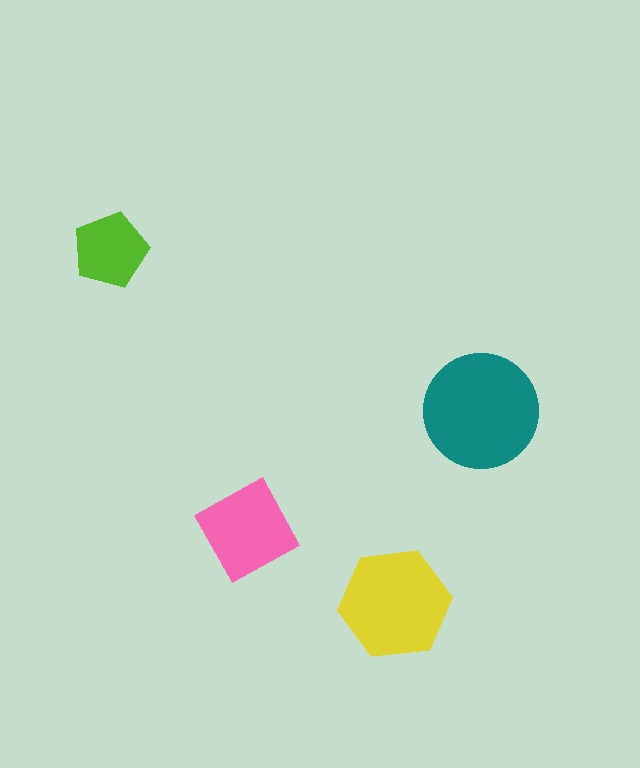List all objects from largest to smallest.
The teal circle, the yellow hexagon, the pink square, the lime pentagon.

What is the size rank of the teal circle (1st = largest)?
1st.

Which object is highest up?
The lime pentagon is topmost.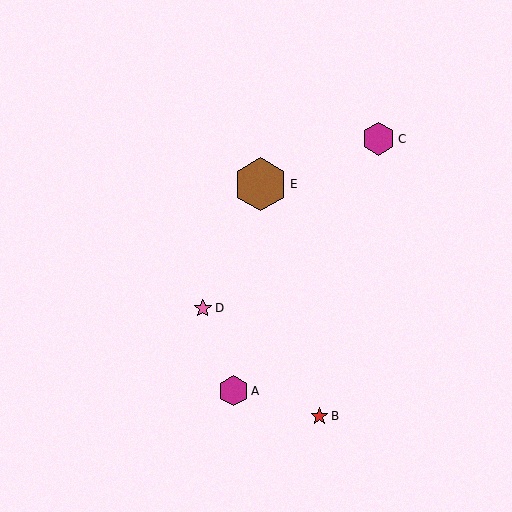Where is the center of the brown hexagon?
The center of the brown hexagon is at (260, 184).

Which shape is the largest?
The brown hexagon (labeled E) is the largest.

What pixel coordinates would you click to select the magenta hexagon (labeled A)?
Click at (233, 391) to select the magenta hexagon A.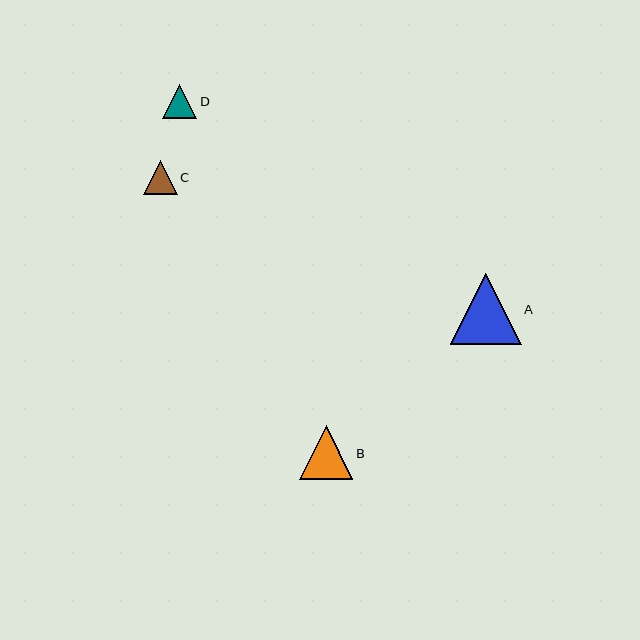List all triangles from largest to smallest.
From largest to smallest: A, B, D, C.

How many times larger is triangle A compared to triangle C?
Triangle A is approximately 2.1 times the size of triangle C.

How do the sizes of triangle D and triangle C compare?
Triangle D and triangle C are approximately the same size.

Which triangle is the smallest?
Triangle C is the smallest with a size of approximately 34 pixels.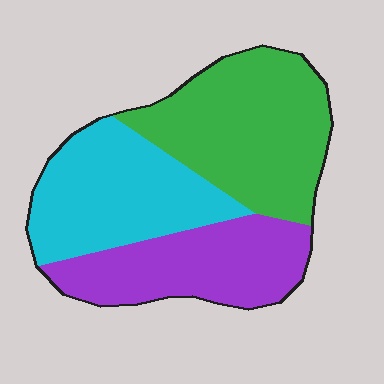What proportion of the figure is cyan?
Cyan takes up about one third (1/3) of the figure.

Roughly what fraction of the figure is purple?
Purple takes up between a sixth and a third of the figure.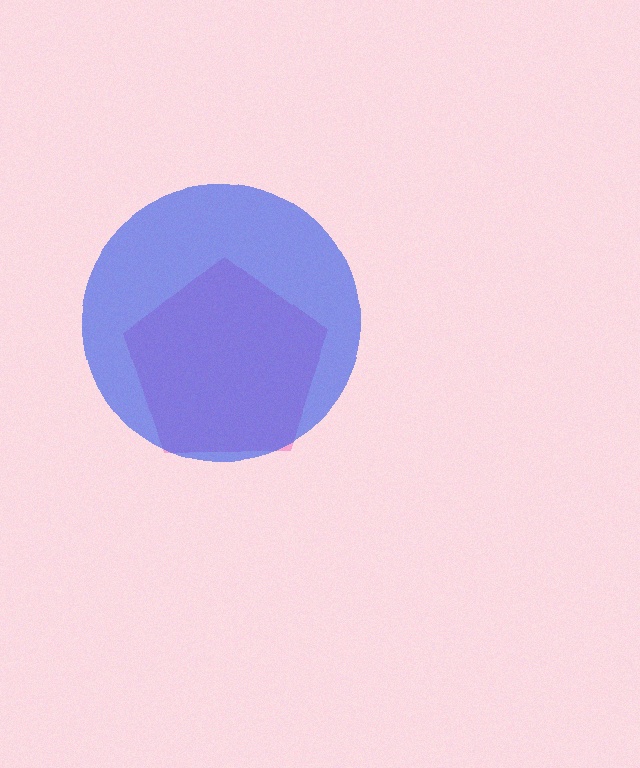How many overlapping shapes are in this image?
There are 2 overlapping shapes in the image.